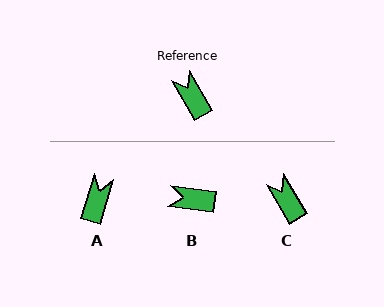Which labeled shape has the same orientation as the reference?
C.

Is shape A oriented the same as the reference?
No, it is off by about 47 degrees.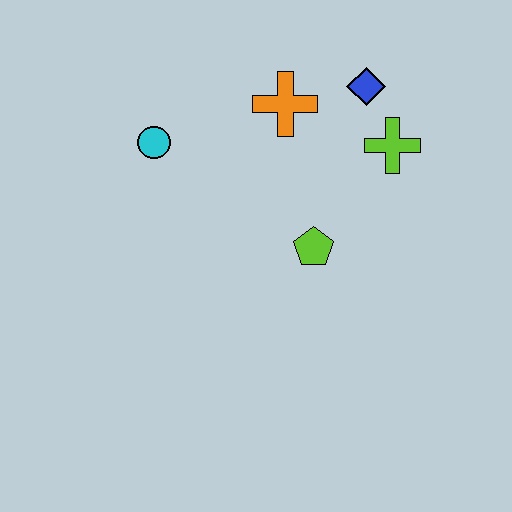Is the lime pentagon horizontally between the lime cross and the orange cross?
Yes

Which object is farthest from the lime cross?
The cyan circle is farthest from the lime cross.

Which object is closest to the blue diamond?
The lime cross is closest to the blue diamond.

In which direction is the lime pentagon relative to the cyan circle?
The lime pentagon is to the right of the cyan circle.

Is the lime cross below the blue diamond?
Yes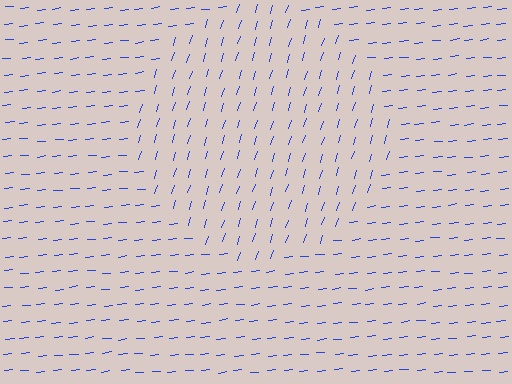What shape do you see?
I see a circle.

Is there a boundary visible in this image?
Yes, there is a texture boundary formed by a change in line orientation.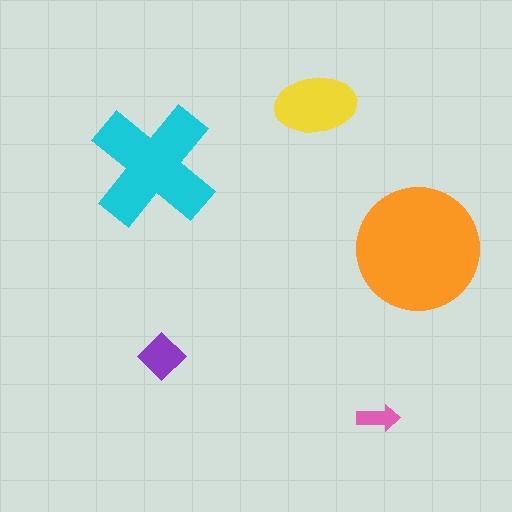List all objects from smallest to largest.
The pink arrow, the purple diamond, the yellow ellipse, the cyan cross, the orange circle.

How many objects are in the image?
There are 5 objects in the image.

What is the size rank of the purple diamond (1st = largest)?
4th.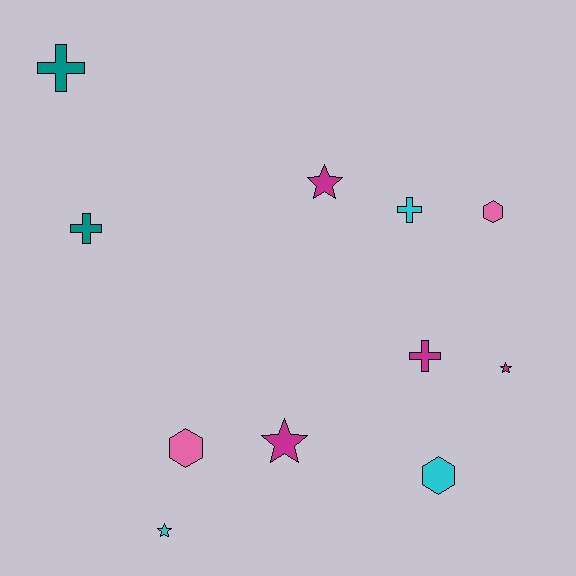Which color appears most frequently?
Magenta, with 4 objects.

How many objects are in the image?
There are 11 objects.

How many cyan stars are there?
There is 1 cyan star.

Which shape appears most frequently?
Cross, with 4 objects.